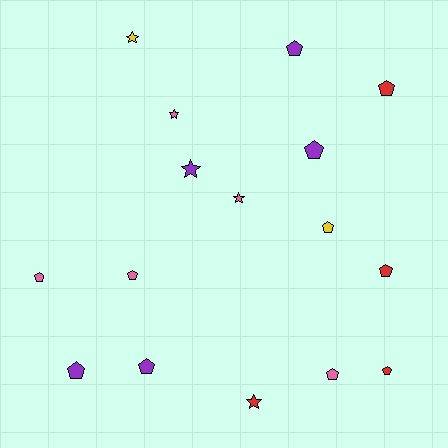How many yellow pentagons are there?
There is 1 yellow pentagon.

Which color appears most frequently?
Pink, with 5 objects.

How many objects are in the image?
There are 16 objects.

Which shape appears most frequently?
Pentagon, with 11 objects.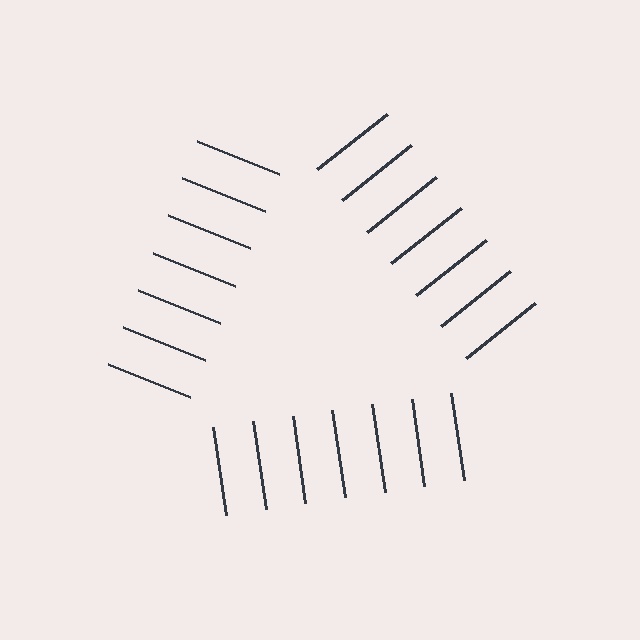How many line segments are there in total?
21 — 7 along each of the 3 edges.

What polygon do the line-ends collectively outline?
An illusory triangle — the line segments terminate on its edges but no continuous stroke is drawn.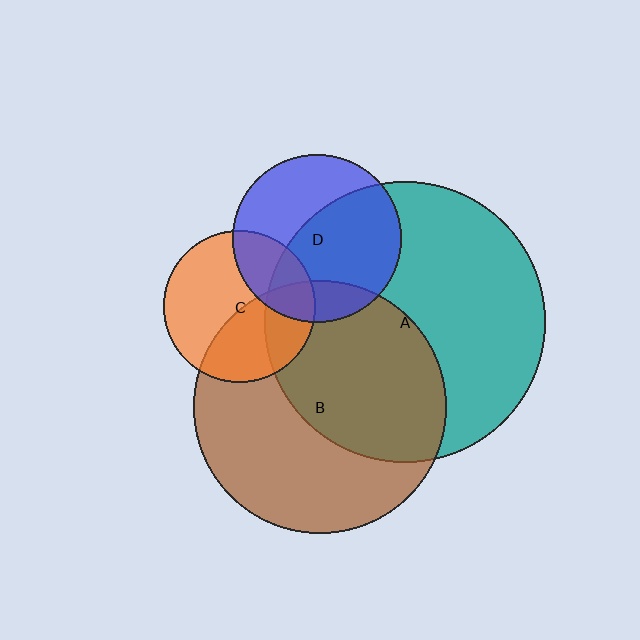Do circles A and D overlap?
Yes.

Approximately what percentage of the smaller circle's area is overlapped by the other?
Approximately 60%.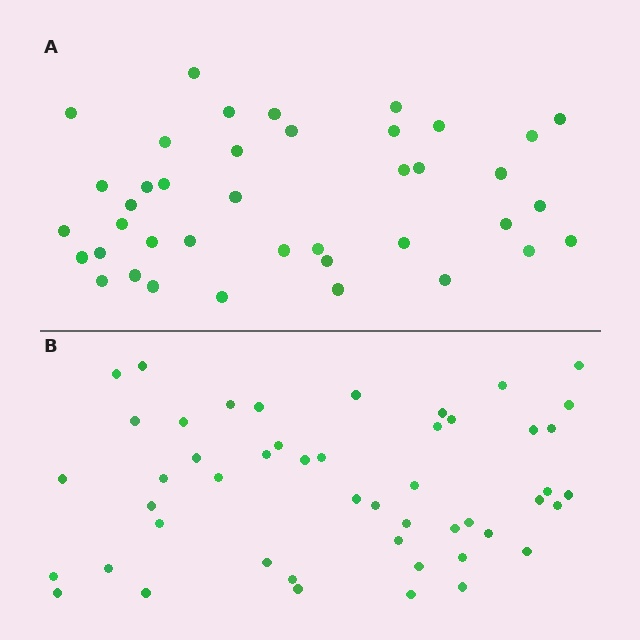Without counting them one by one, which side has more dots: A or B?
Region B (the bottom region) has more dots.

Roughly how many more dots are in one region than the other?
Region B has roughly 8 or so more dots than region A.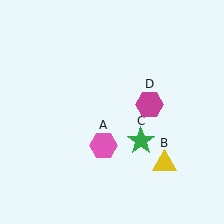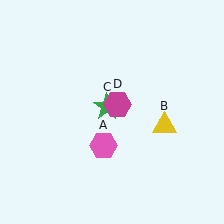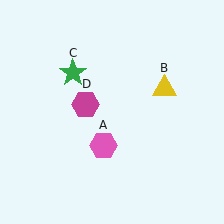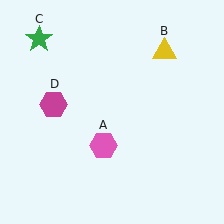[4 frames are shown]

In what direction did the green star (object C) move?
The green star (object C) moved up and to the left.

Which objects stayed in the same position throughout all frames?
Pink hexagon (object A) remained stationary.